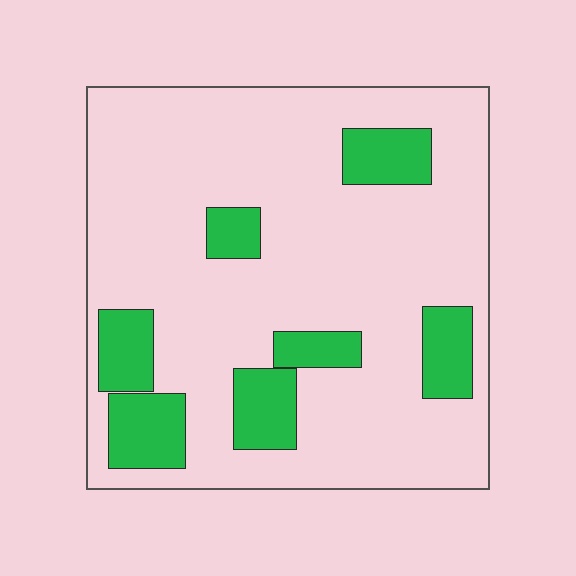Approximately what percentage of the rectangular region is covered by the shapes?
Approximately 20%.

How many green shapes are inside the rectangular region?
7.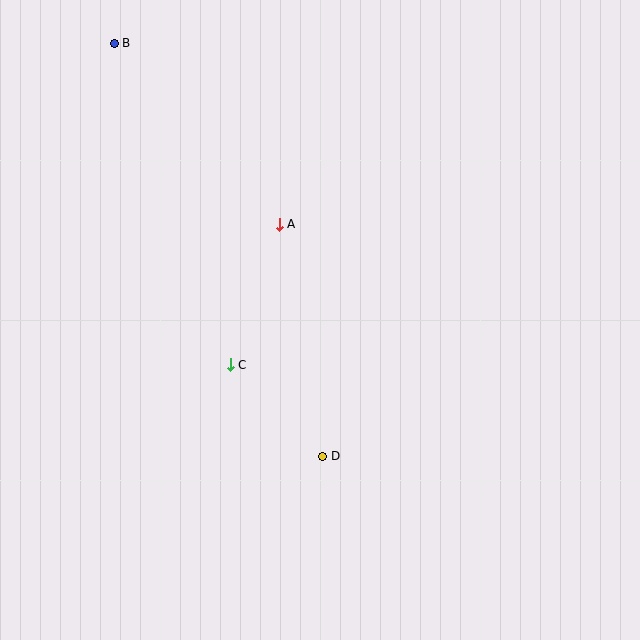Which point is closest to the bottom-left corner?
Point C is closest to the bottom-left corner.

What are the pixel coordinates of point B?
Point B is at (114, 43).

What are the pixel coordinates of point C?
Point C is at (230, 365).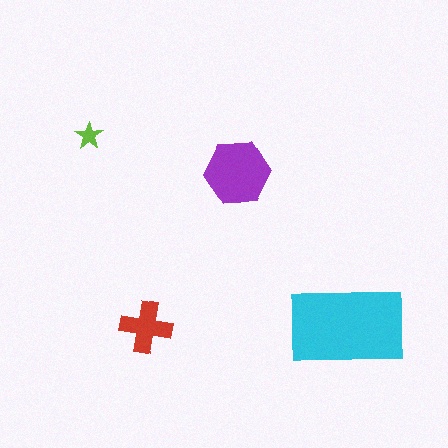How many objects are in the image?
There are 4 objects in the image.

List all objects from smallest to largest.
The lime star, the red cross, the purple hexagon, the cyan rectangle.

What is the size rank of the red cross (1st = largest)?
3rd.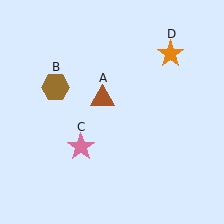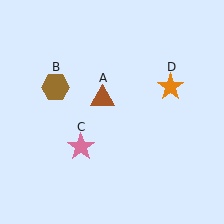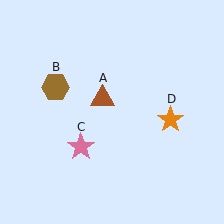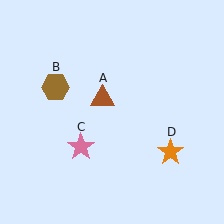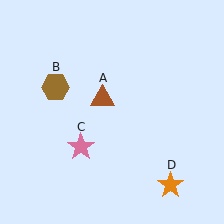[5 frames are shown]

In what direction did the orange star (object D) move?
The orange star (object D) moved down.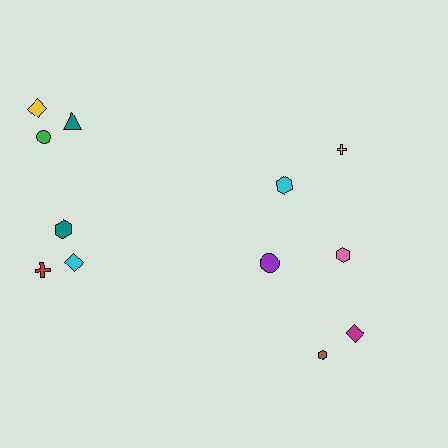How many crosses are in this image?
There are 2 crosses.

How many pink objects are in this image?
There is 1 pink object.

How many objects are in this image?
There are 12 objects.